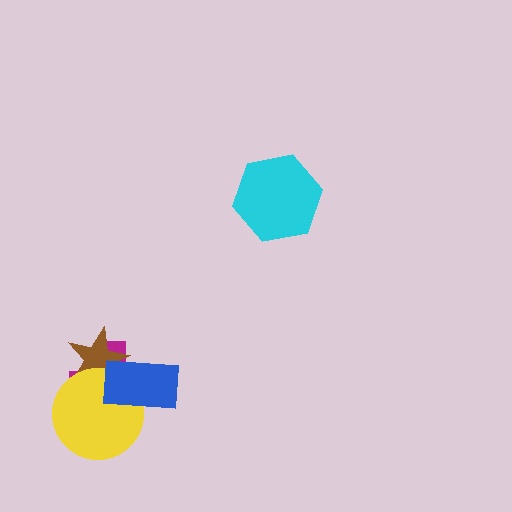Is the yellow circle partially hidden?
Yes, it is partially covered by another shape.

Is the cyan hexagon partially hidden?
No, no other shape covers it.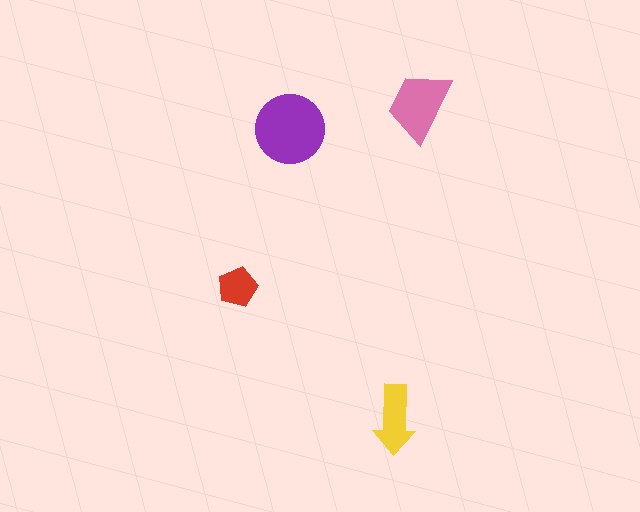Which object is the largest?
The purple circle.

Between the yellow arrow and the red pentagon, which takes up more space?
The yellow arrow.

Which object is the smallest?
The red pentagon.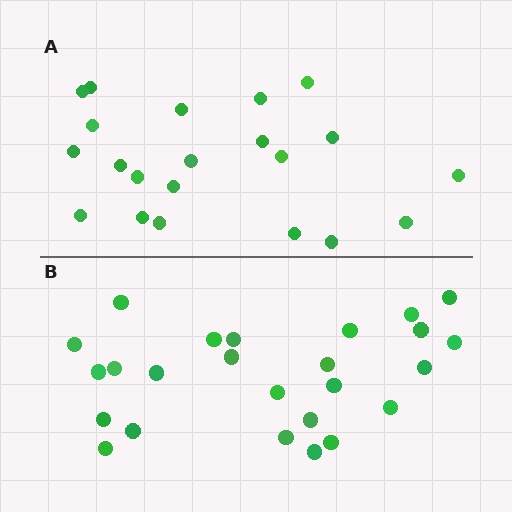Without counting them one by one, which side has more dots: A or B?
Region B (the bottom region) has more dots.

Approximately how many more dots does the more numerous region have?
Region B has about 4 more dots than region A.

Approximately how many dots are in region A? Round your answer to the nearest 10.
About 20 dots. (The exact count is 21, which rounds to 20.)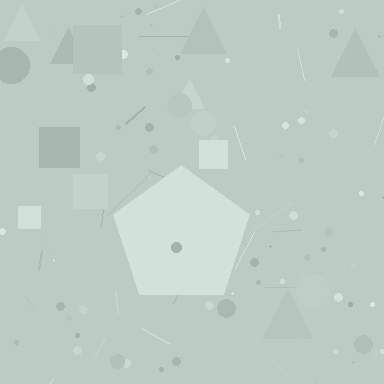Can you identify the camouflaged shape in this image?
The camouflaged shape is a pentagon.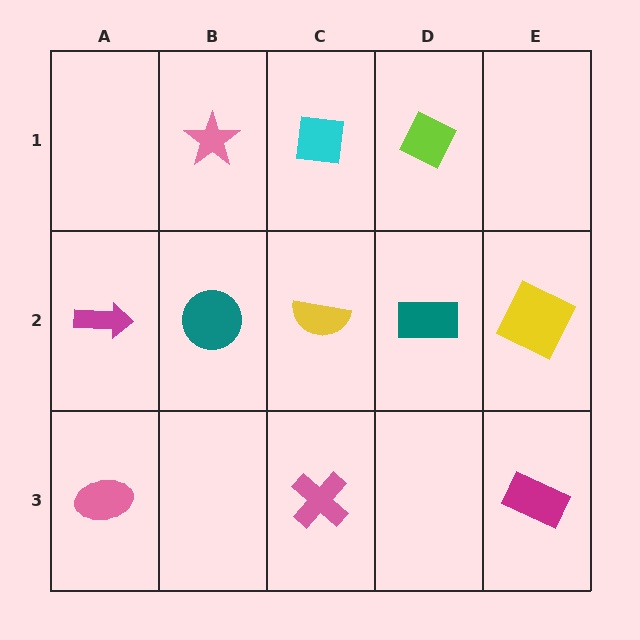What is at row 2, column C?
A yellow semicircle.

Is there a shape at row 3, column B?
No, that cell is empty.